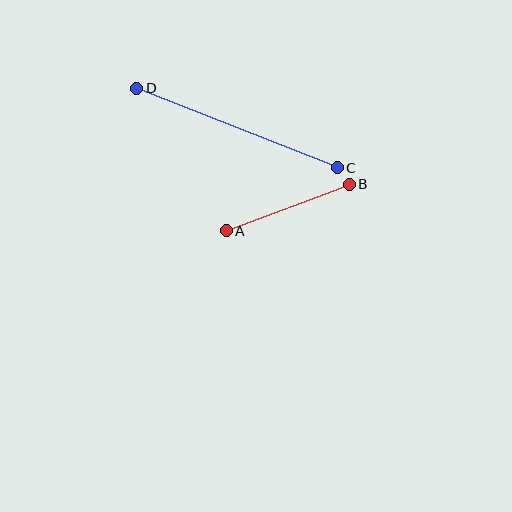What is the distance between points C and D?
The distance is approximately 216 pixels.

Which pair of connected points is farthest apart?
Points C and D are farthest apart.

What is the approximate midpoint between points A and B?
The midpoint is at approximately (288, 207) pixels.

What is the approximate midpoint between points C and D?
The midpoint is at approximately (237, 128) pixels.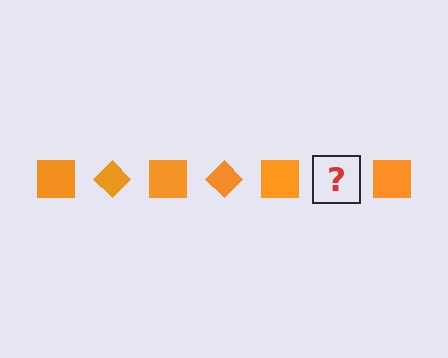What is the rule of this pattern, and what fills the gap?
The rule is that the pattern cycles through square, diamond shapes in orange. The gap should be filled with an orange diamond.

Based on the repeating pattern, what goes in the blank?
The blank should be an orange diamond.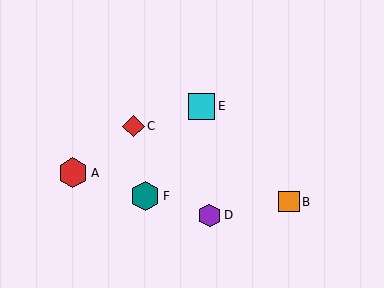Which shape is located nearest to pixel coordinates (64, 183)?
The red hexagon (labeled A) at (73, 173) is nearest to that location.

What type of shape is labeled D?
Shape D is a purple hexagon.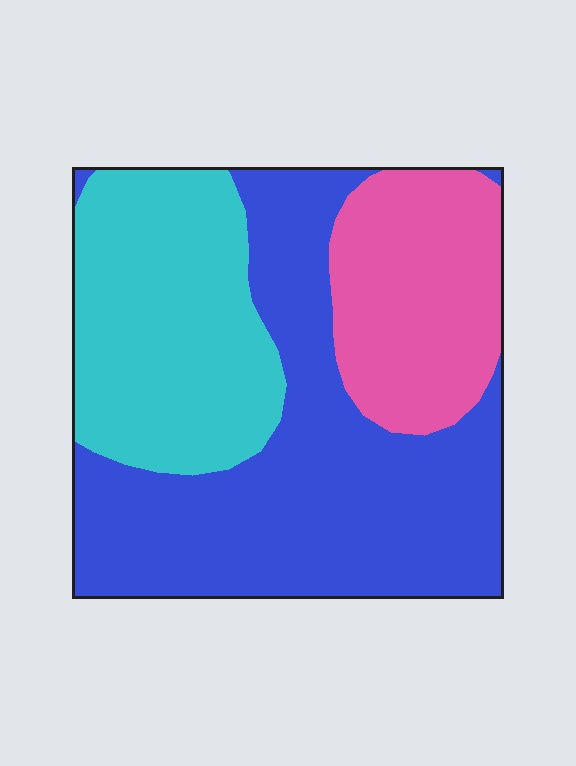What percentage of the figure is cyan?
Cyan takes up about one third (1/3) of the figure.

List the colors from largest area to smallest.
From largest to smallest: blue, cyan, pink.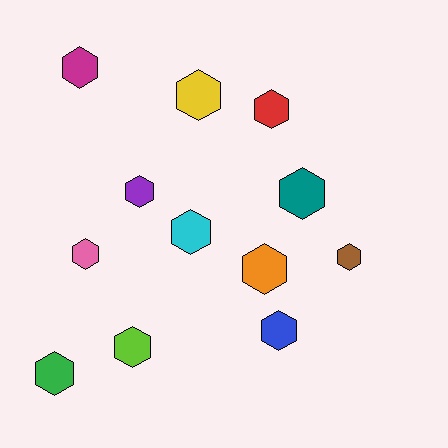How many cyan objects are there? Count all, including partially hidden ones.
There is 1 cyan object.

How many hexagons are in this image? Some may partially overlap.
There are 12 hexagons.